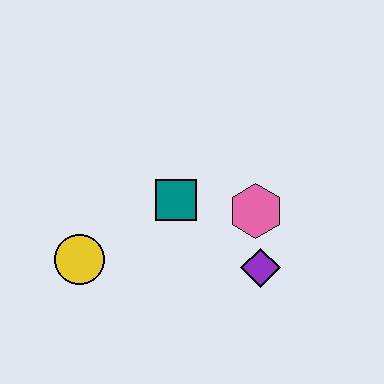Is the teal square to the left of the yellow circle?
No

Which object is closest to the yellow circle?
The teal square is closest to the yellow circle.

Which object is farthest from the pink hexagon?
The yellow circle is farthest from the pink hexagon.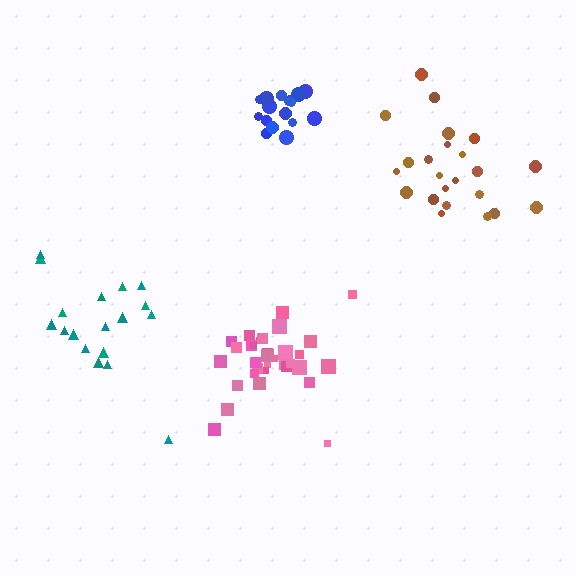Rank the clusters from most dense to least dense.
blue, pink, brown, teal.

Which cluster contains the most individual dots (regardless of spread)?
Pink (35).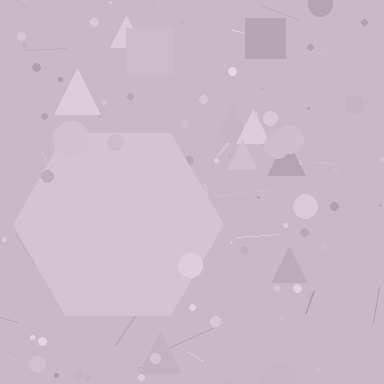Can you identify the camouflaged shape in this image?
The camouflaged shape is a hexagon.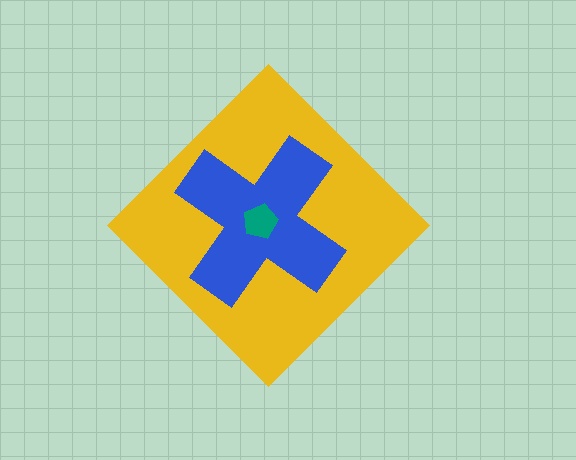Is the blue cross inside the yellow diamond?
Yes.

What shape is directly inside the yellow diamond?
The blue cross.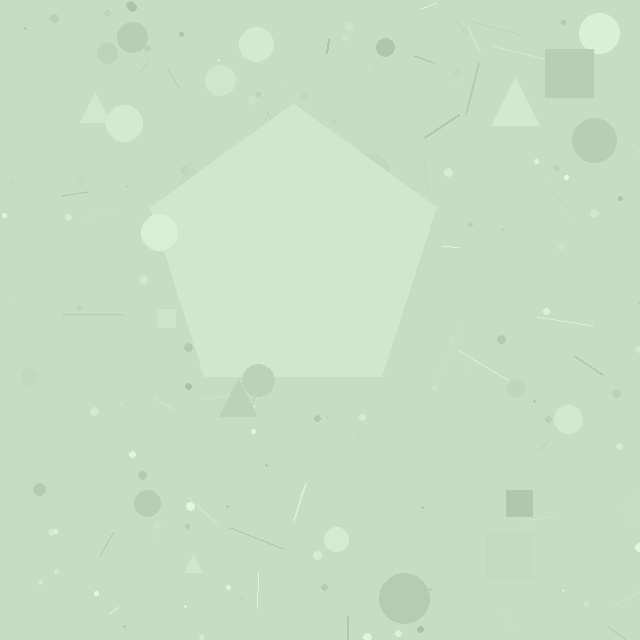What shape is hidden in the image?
A pentagon is hidden in the image.